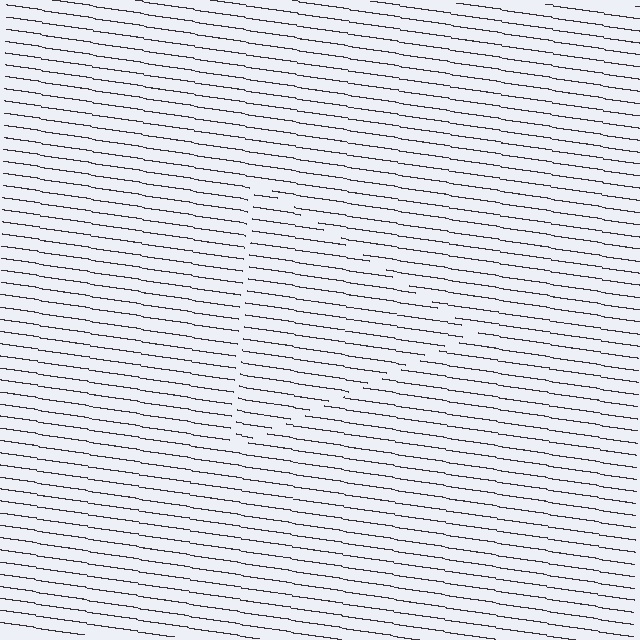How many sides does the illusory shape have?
3 sides — the line-ends trace a triangle.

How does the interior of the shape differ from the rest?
The interior of the shape contains the same grating, shifted by half a period — the contour is defined by the phase discontinuity where line-ends from the inner and outer gratings abut.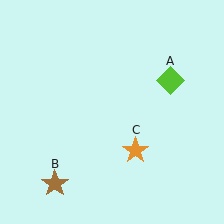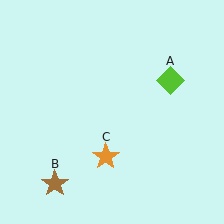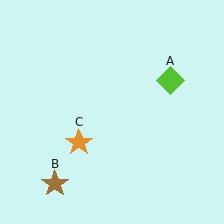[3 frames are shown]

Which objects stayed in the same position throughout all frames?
Lime diamond (object A) and brown star (object B) remained stationary.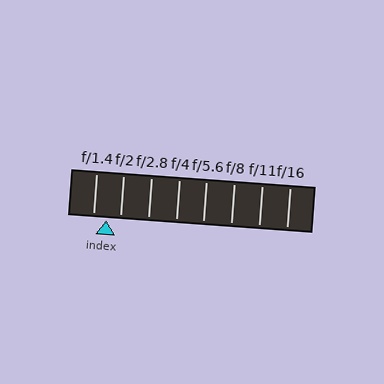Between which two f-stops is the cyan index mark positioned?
The index mark is between f/1.4 and f/2.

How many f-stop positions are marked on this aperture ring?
There are 8 f-stop positions marked.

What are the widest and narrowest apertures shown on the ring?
The widest aperture shown is f/1.4 and the narrowest is f/16.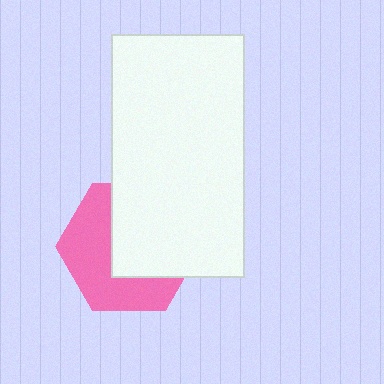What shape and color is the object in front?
The object in front is a white rectangle.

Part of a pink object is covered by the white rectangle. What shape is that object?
It is a hexagon.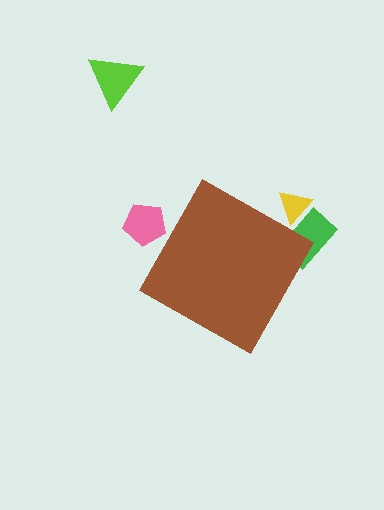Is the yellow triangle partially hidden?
Yes, the yellow triangle is partially hidden behind the brown diamond.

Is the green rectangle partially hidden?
Yes, the green rectangle is partially hidden behind the brown diamond.